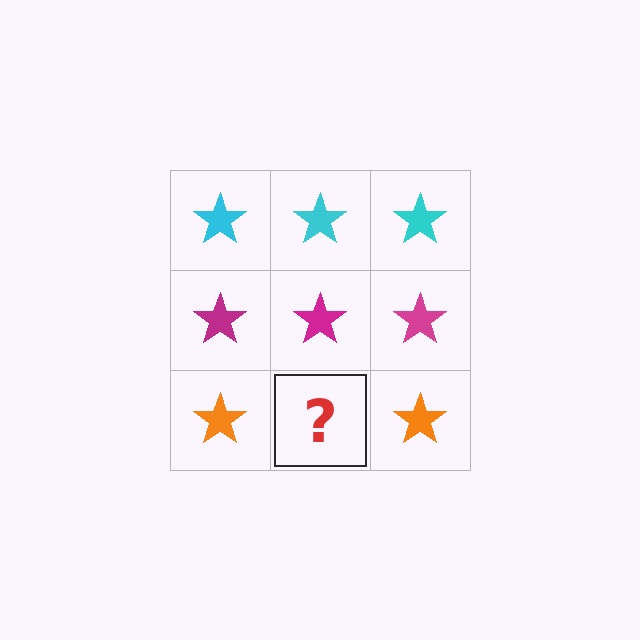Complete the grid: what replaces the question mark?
The question mark should be replaced with an orange star.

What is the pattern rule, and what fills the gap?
The rule is that each row has a consistent color. The gap should be filled with an orange star.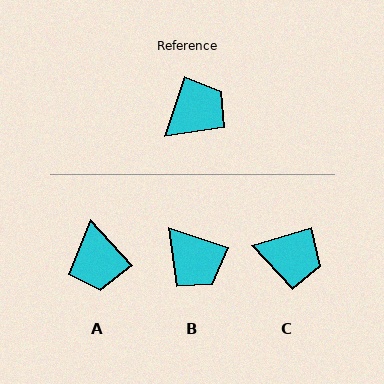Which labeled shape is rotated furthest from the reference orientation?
A, about 120 degrees away.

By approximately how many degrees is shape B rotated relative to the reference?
Approximately 91 degrees clockwise.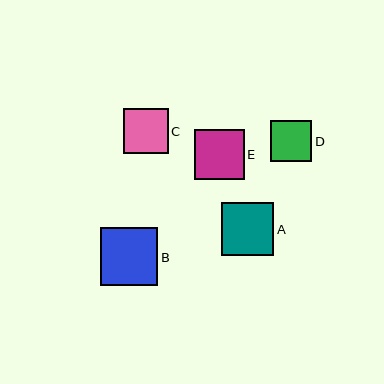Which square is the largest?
Square B is the largest with a size of approximately 57 pixels.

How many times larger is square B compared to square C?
Square B is approximately 1.3 times the size of square C.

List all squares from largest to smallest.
From largest to smallest: B, A, E, C, D.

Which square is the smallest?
Square D is the smallest with a size of approximately 41 pixels.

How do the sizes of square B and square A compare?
Square B and square A are approximately the same size.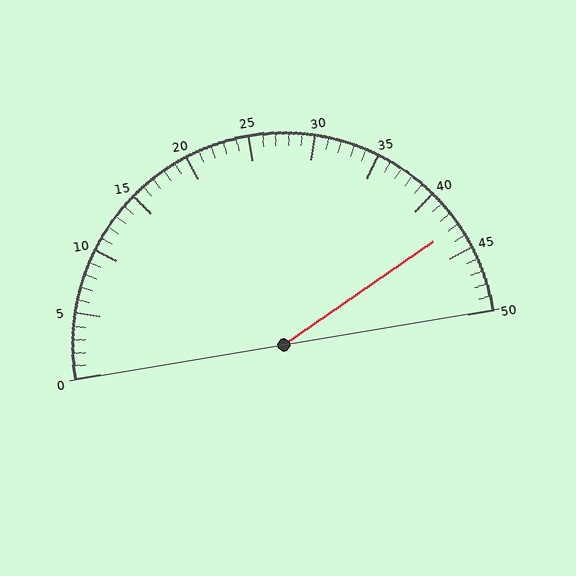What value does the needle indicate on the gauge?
The needle indicates approximately 43.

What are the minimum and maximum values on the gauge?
The gauge ranges from 0 to 50.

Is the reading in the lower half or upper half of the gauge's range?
The reading is in the upper half of the range (0 to 50).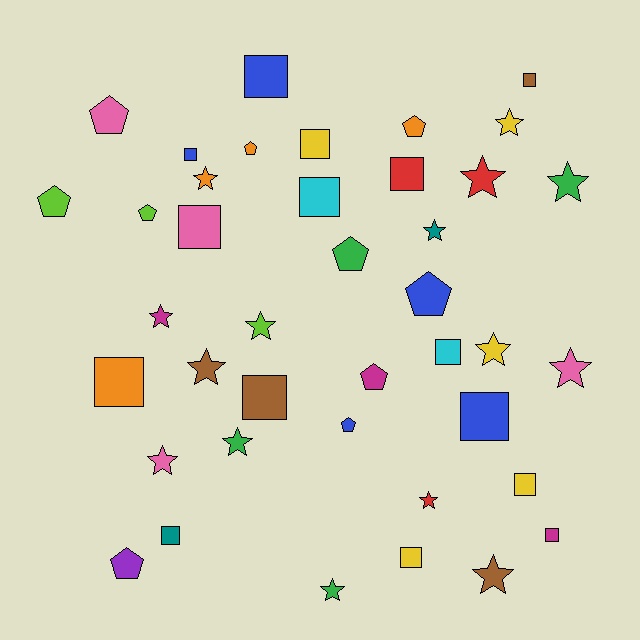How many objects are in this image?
There are 40 objects.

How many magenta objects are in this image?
There are 3 magenta objects.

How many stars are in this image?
There are 15 stars.